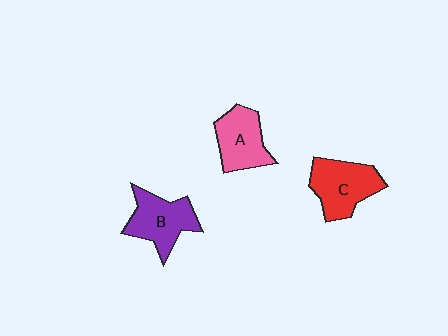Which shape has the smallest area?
Shape A (pink).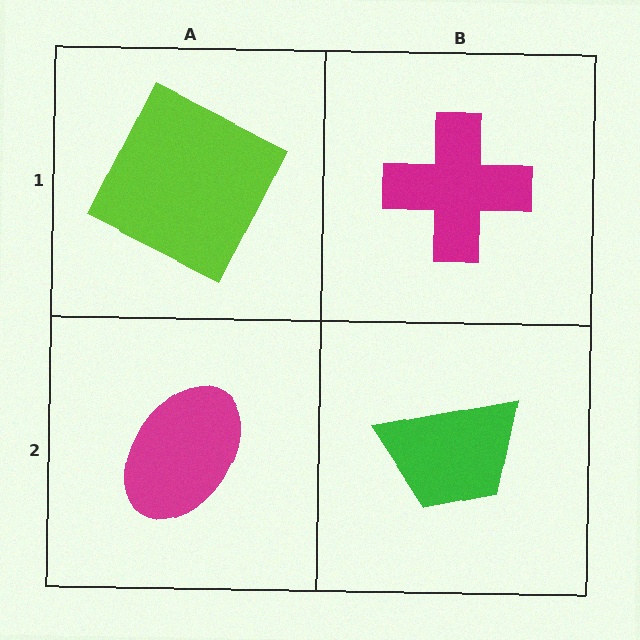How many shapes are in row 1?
2 shapes.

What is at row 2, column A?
A magenta ellipse.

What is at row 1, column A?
A lime square.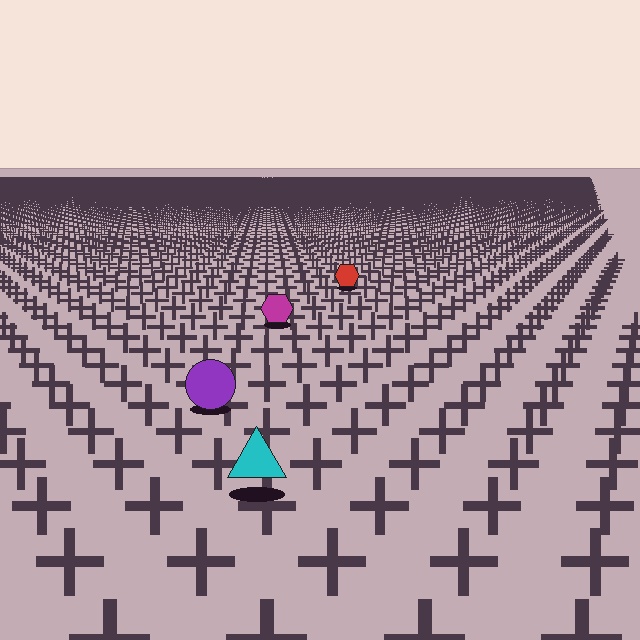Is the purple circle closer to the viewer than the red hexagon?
Yes. The purple circle is closer — you can tell from the texture gradient: the ground texture is coarser near it.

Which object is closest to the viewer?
The cyan triangle is closest. The texture marks near it are larger and more spread out.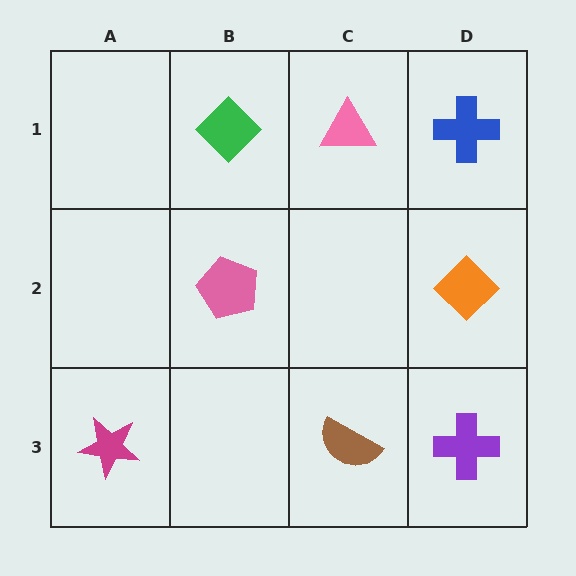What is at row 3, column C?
A brown semicircle.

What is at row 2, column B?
A pink pentagon.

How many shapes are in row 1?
3 shapes.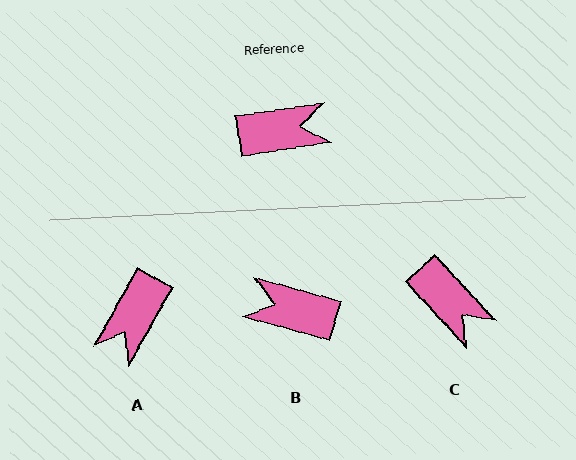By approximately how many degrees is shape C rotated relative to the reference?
Approximately 56 degrees clockwise.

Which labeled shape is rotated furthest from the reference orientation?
B, about 156 degrees away.